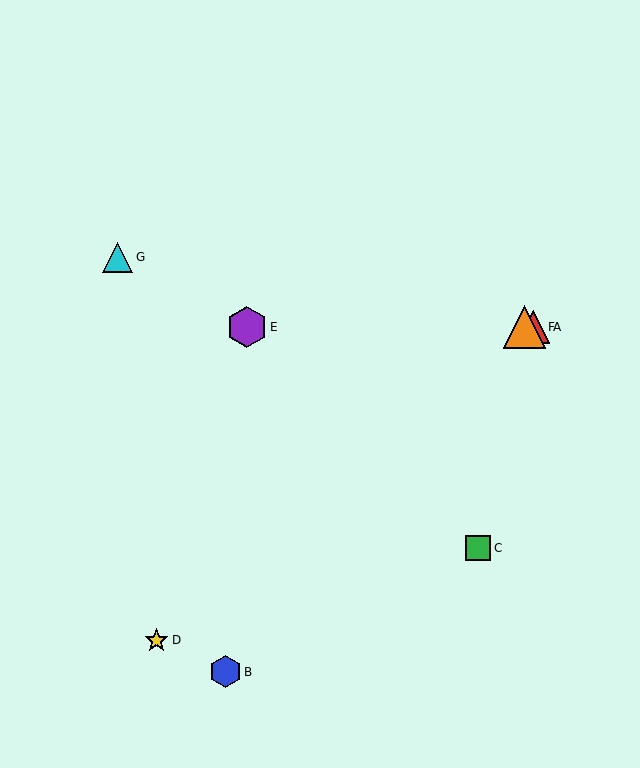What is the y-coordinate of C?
Object C is at y≈548.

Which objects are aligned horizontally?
Objects A, E, F are aligned horizontally.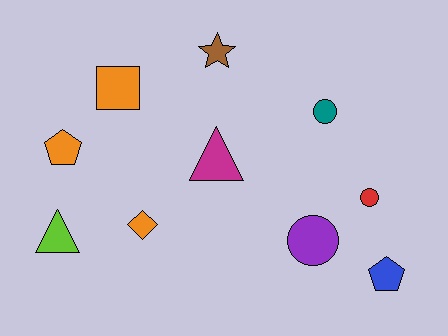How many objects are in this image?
There are 10 objects.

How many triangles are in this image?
There are 2 triangles.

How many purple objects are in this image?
There is 1 purple object.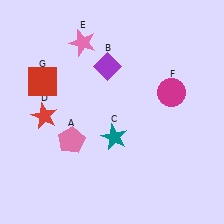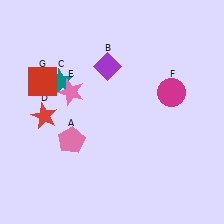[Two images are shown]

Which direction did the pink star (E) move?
The pink star (E) moved down.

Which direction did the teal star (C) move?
The teal star (C) moved up.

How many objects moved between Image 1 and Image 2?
2 objects moved between the two images.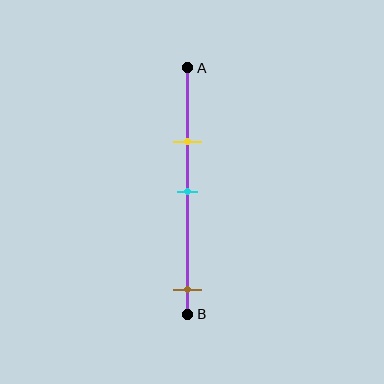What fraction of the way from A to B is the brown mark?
The brown mark is approximately 90% (0.9) of the way from A to B.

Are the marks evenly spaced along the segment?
No, the marks are not evenly spaced.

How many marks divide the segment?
There are 3 marks dividing the segment.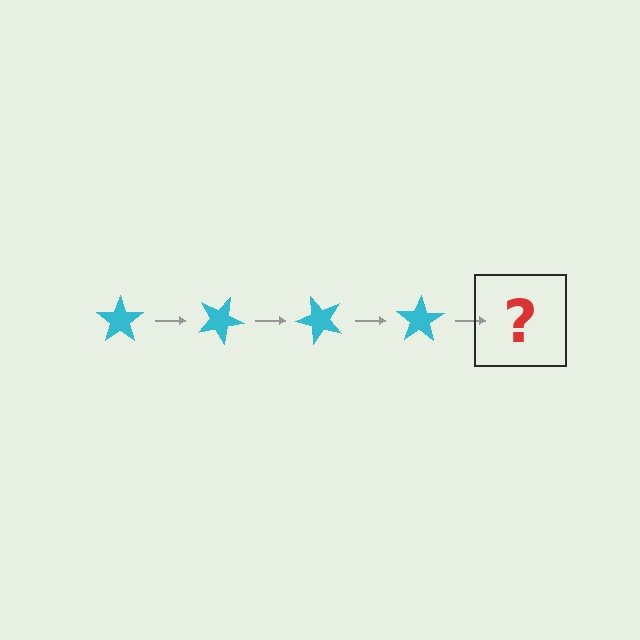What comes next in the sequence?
The next element should be a cyan star rotated 100 degrees.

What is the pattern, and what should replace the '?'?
The pattern is that the star rotates 25 degrees each step. The '?' should be a cyan star rotated 100 degrees.